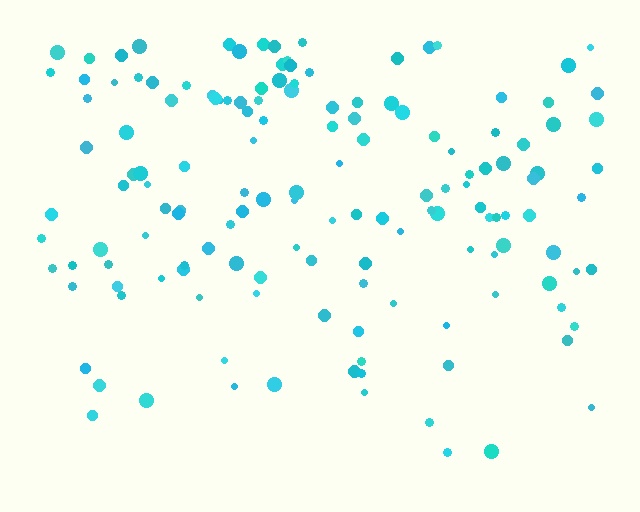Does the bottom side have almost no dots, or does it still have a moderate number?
Still a moderate number, just noticeably fewer than the top.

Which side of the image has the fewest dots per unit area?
The bottom.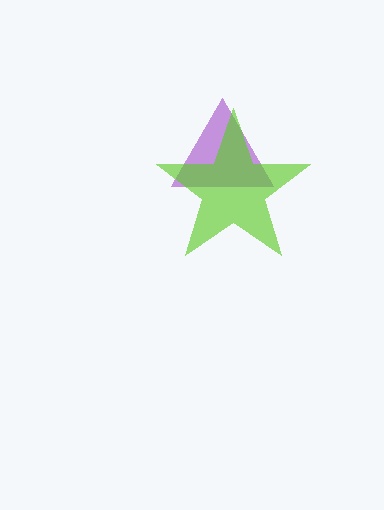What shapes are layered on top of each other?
The layered shapes are: a purple triangle, a lime star.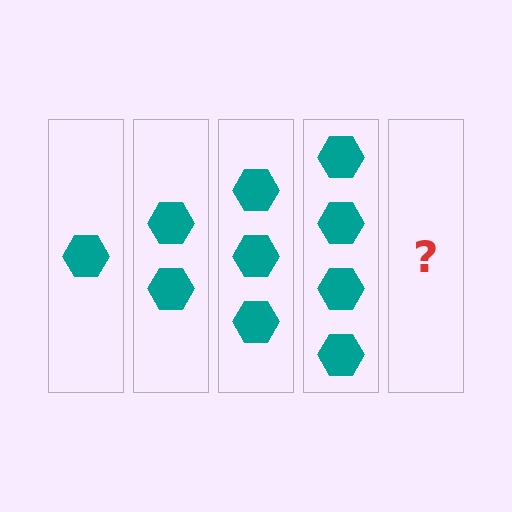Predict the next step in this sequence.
The next step is 5 hexagons.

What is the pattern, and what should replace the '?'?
The pattern is that each step adds one more hexagon. The '?' should be 5 hexagons.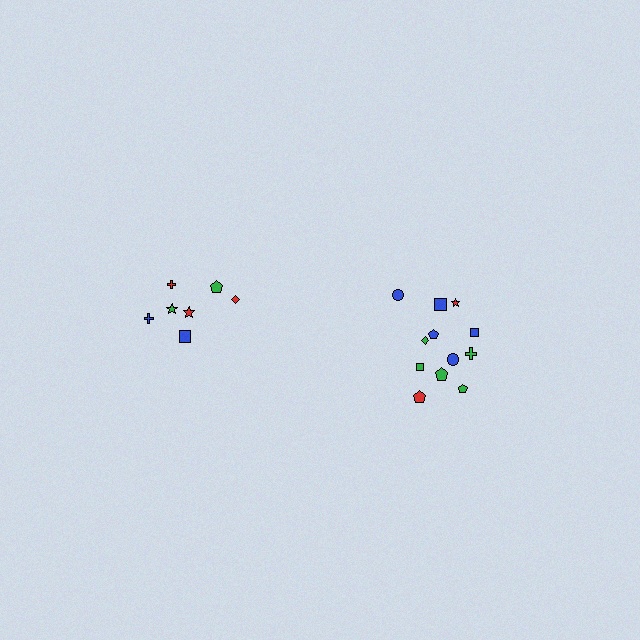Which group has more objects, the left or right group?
The right group.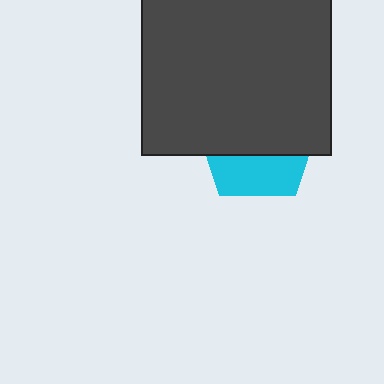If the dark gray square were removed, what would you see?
You would see the complete cyan pentagon.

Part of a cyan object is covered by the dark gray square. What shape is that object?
It is a pentagon.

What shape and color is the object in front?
The object in front is a dark gray square.